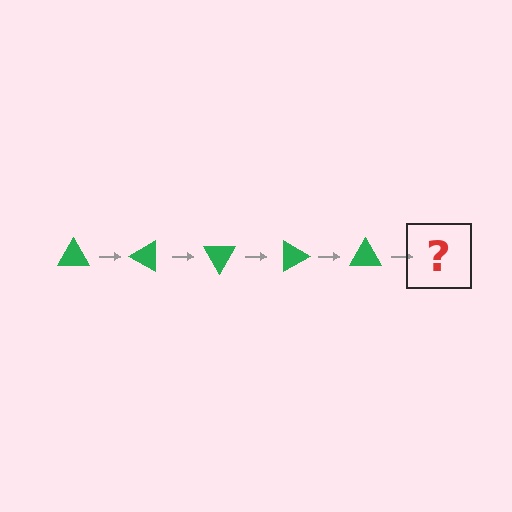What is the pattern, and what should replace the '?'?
The pattern is that the triangle rotates 30 degrees each step. The '?' should be a green triangle rotated 150 degrees.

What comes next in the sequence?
The next element should be a green triangle rotated 150 degrees.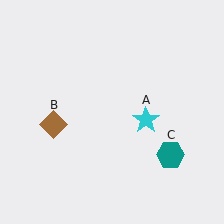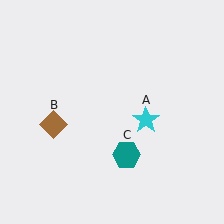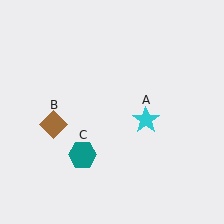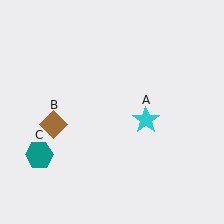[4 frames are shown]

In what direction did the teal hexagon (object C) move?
The teal hexagon (object C) moved left.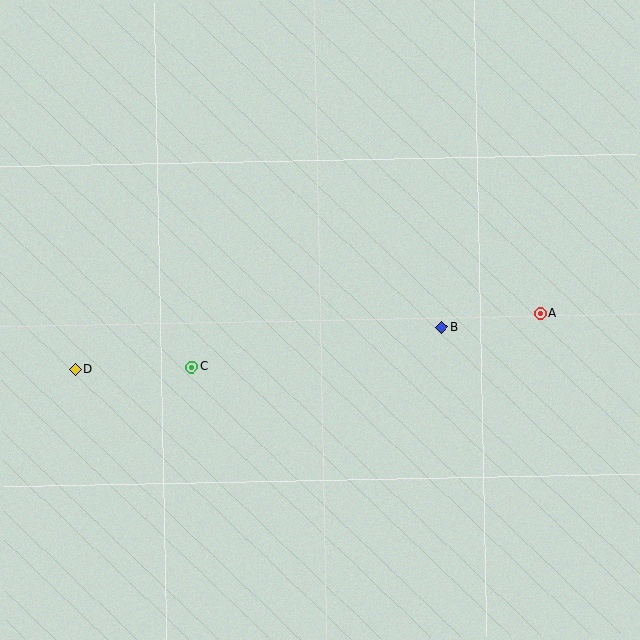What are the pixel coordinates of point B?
Point B is at (442, 327).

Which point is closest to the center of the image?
Point B at (442, 327) is closest to the center.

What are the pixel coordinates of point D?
Point D is at (75, 369).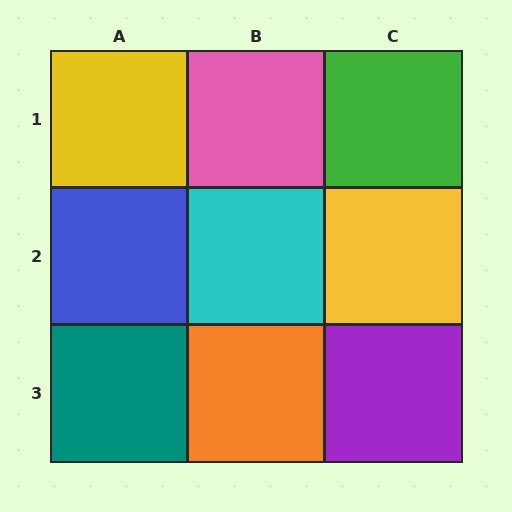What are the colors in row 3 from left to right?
Teal, orange, purple.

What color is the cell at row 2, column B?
Cyan.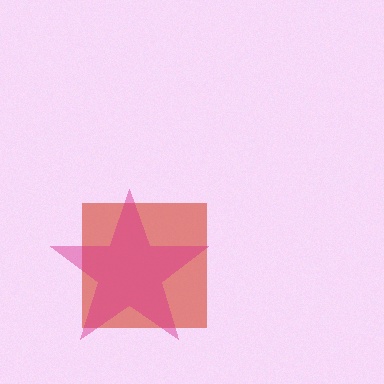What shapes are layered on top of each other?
The layered shapes are: a red square, a magenta star.